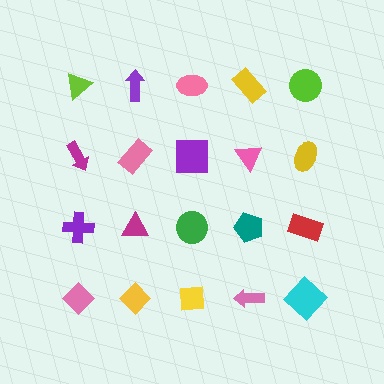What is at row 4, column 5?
A cyan diamond.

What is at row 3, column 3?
A green circle.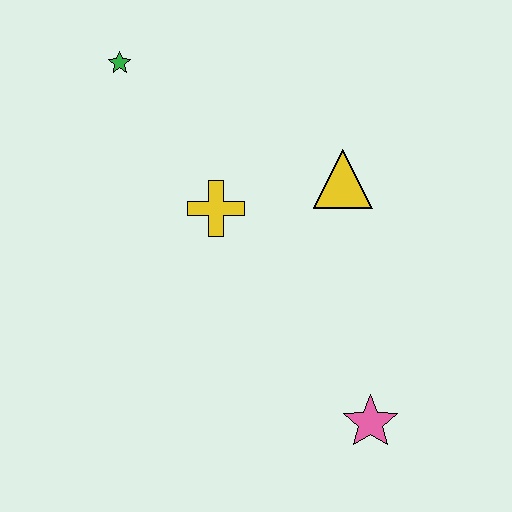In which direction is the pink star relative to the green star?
The pink star is below the green star.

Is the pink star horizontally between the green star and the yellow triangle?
No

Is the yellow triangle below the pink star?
No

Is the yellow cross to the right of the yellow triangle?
No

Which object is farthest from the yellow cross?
The pink star is farthest from the yellow cross.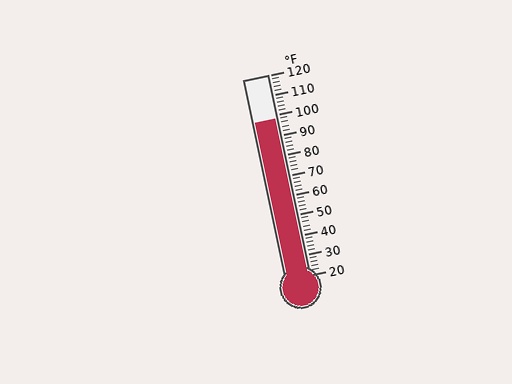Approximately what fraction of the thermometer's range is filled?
The thermometer is filled to approximately 80% of its range.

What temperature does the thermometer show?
The thermometer shows approximately 98°F.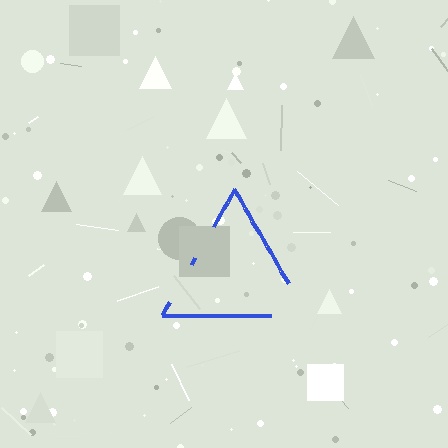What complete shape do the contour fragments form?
The contour fragments form a triangle.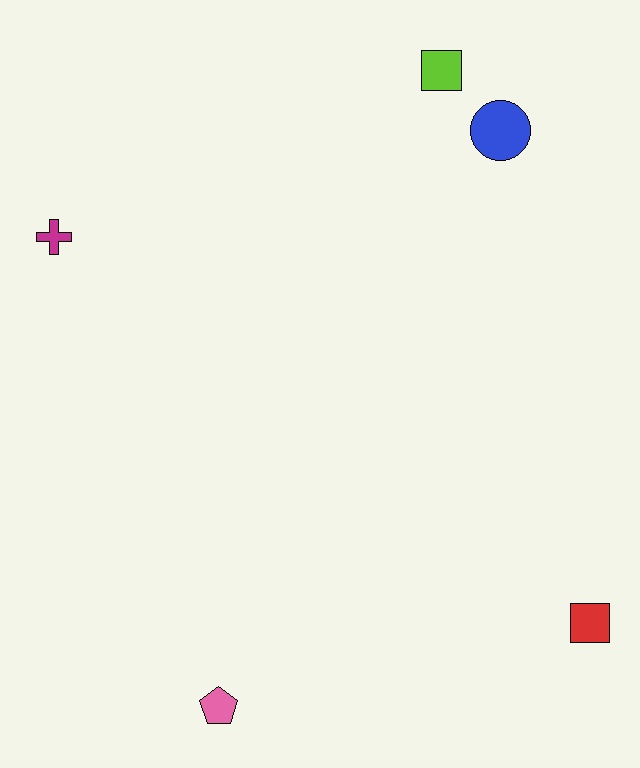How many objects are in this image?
There are 5 objects.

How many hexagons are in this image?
There are no hexagons.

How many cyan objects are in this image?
There are no cyan objects.